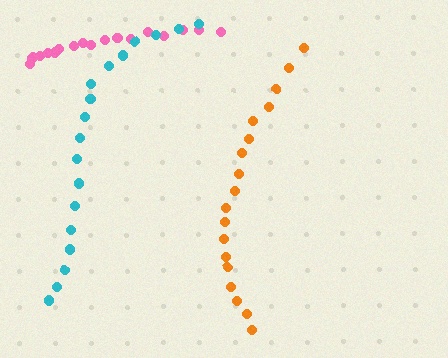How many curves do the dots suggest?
There are 3 distinct paths.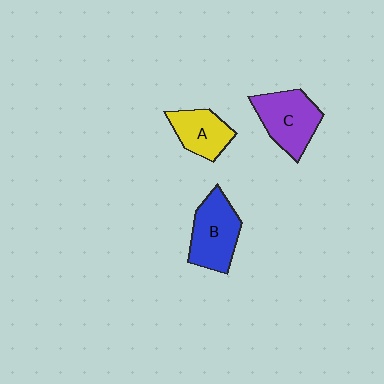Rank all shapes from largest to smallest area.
From largest to smallest: B (blue), C (purple), A (yellow).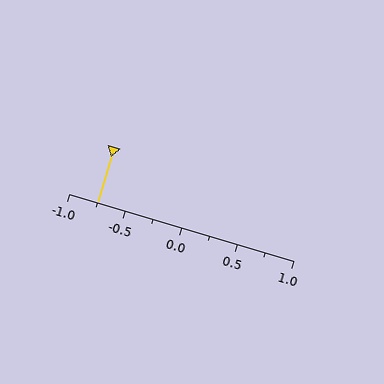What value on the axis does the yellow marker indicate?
The marker indicates approximately -0.75.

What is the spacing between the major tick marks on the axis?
The major ticks are spaced 0.5 apart.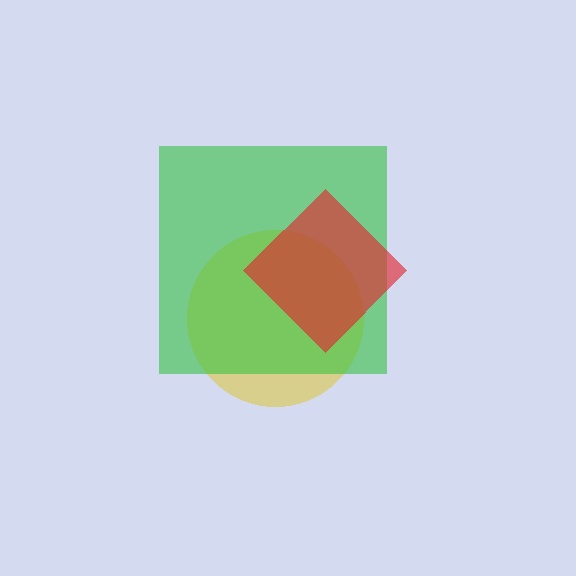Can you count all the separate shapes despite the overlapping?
Yes, there are 3 separate shapes.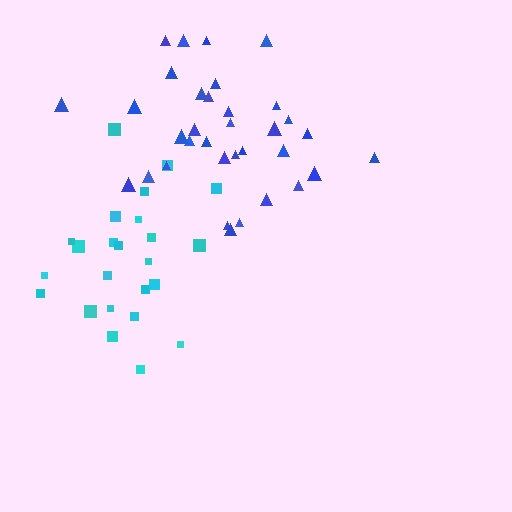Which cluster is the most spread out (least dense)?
Cyan.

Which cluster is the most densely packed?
Blue.